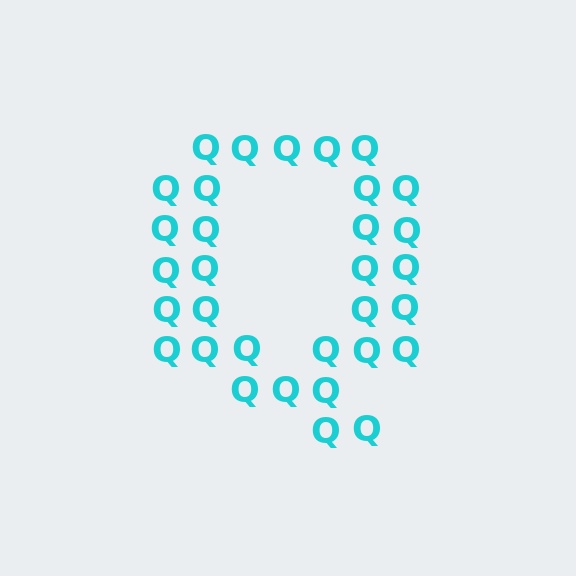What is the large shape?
The large shape is the letter Q.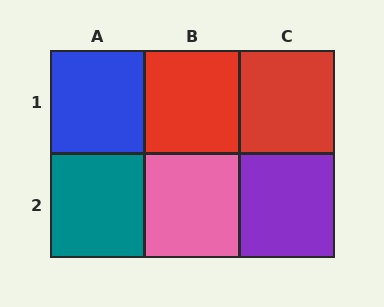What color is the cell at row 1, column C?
Red.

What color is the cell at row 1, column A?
Blue.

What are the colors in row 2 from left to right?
Teal, pink, purple.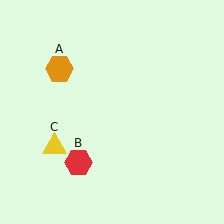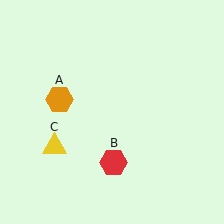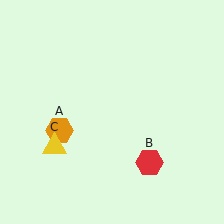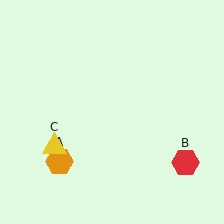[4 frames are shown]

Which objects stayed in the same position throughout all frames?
Yellow triangle (object C) remained stationary.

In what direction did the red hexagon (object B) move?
The red hexagon (object B) moved right.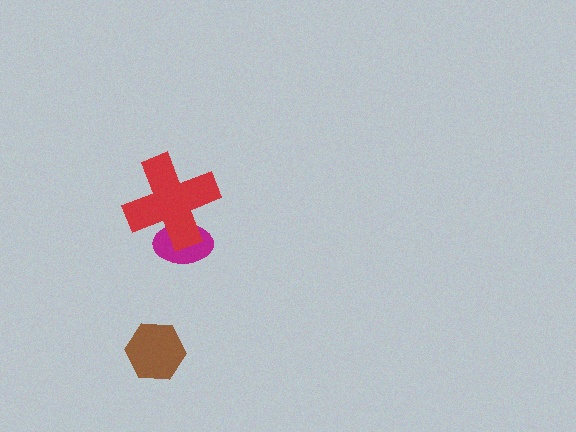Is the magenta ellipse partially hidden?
Yes, it is partially covered by another shape.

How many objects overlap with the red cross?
1 object overlaps with the red cross.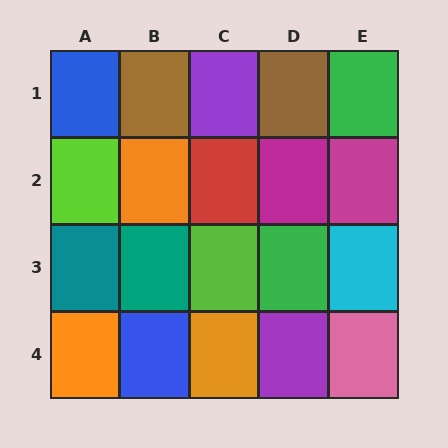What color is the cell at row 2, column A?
Lime.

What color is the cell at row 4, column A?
Orange.